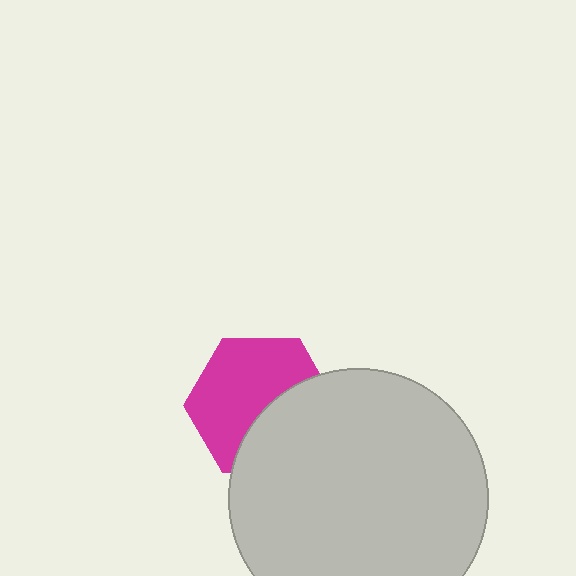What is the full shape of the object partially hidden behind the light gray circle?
The partially hidden object is a magenta hexagon.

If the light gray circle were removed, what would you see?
You would see the complete magenta hexagon.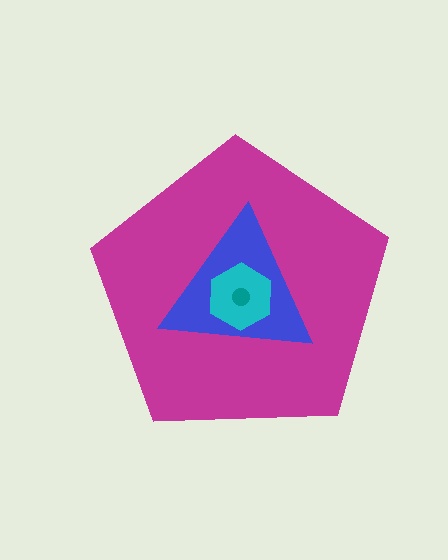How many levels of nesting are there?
4.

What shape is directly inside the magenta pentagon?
The blue triangle.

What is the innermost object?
The teal circle.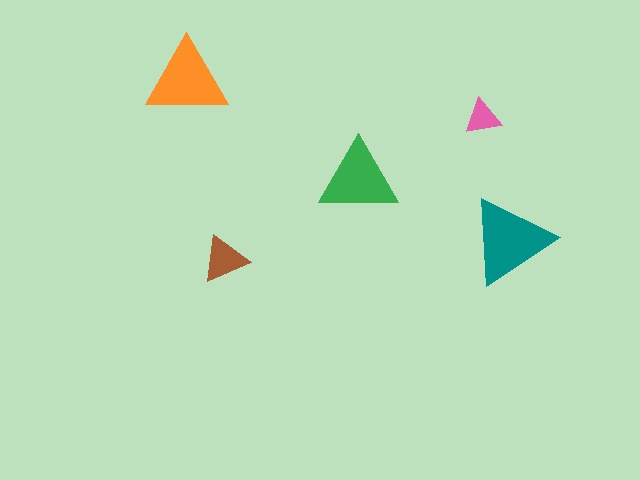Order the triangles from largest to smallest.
the teal one, the orange one, the green one, the brown one, the pink one.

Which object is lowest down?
The brown triangle is bottommost.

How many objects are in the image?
There are 5 objects in the image.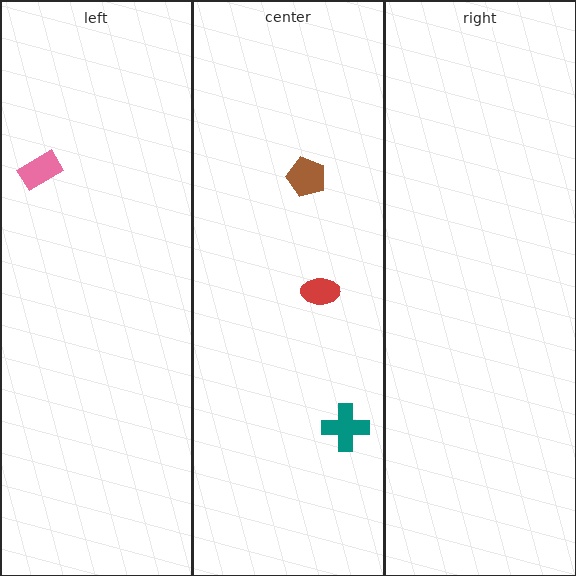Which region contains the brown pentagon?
The center region.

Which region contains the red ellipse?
The center region.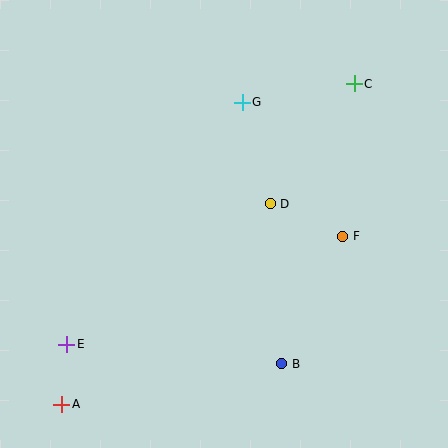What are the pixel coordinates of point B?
Point B is at (282, 364).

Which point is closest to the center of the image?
Point D at (270, 204) is closest to the center.